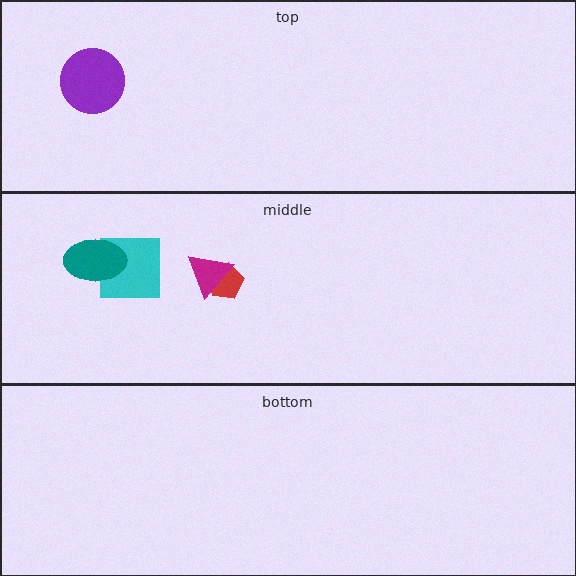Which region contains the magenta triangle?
The middle region.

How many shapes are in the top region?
1.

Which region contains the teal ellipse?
The middle region.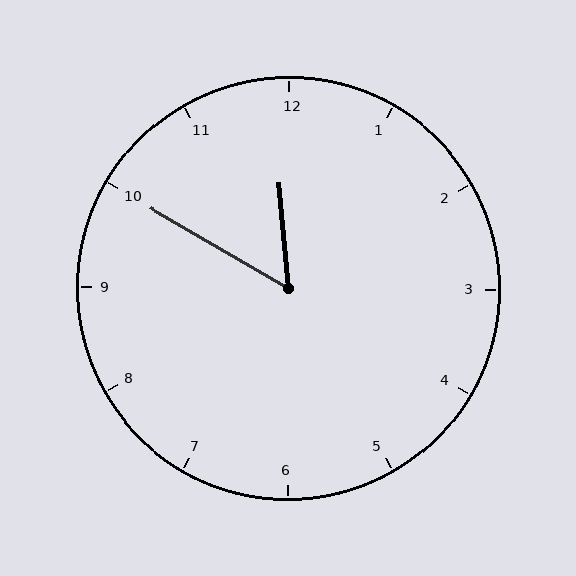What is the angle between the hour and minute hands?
Approximately 55 degrees.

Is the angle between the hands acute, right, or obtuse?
It is acute.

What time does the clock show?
11:50.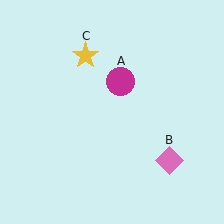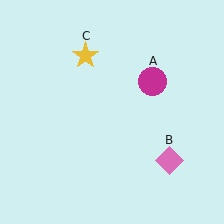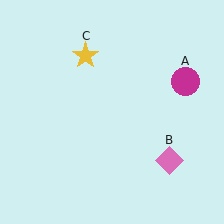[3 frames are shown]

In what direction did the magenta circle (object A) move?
The magenta circle (object A) moved right.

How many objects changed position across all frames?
1 object changed position: magenta circle (object A).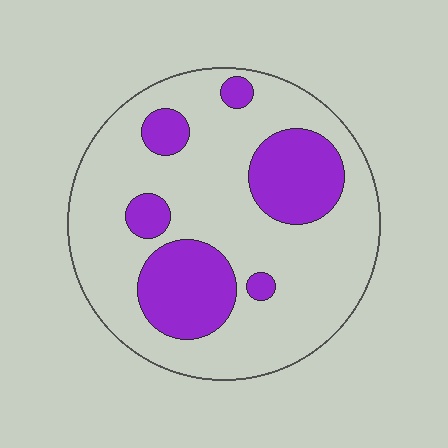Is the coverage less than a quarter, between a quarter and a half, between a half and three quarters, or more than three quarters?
Between a quarter and a half.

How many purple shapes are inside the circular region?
6.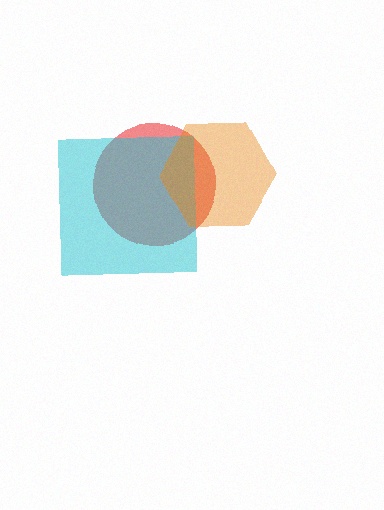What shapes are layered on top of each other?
The layered shapes are: a red circle, a cyan square, an orange hexagon.